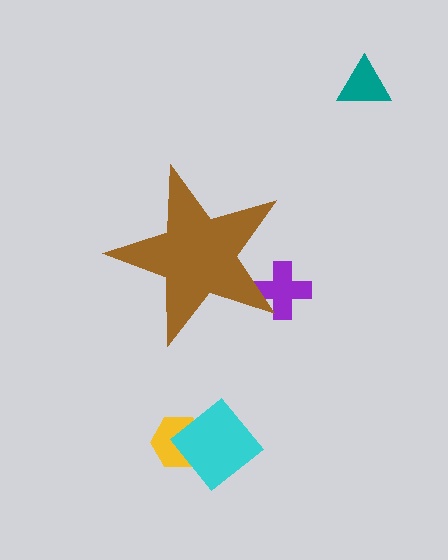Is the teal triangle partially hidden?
No, the teal triangle is fully visible.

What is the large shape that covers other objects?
A brown star.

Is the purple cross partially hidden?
Yes, the purple cross is partially hidden behind the brown star.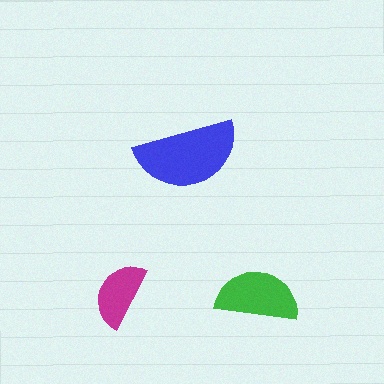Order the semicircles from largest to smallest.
the blue one, the green one, the magenta one.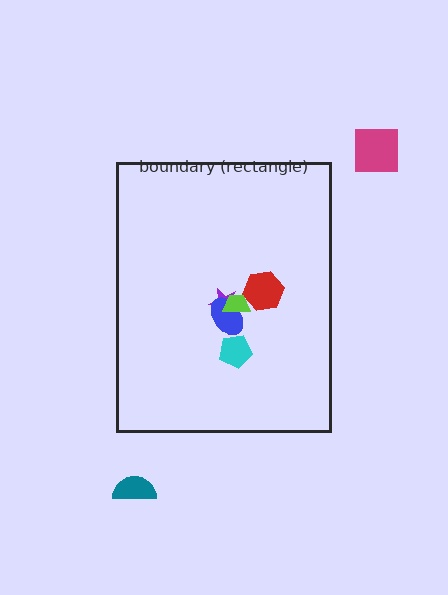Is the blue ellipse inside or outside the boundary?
Inside.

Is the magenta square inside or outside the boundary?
Outside.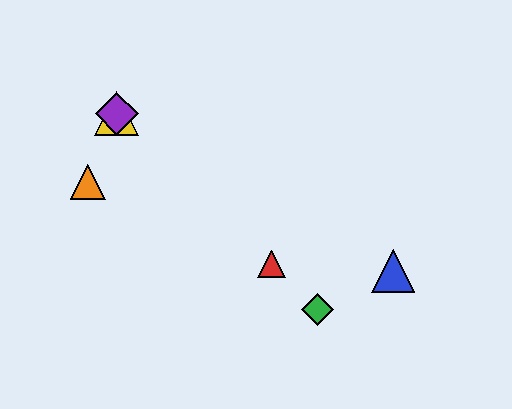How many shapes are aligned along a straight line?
4 shapes (the red triangle, the green diamond, the yellow triangle, the purple diamond) are aligned along a straight line.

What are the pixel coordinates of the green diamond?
The green diamond is at (318, 310).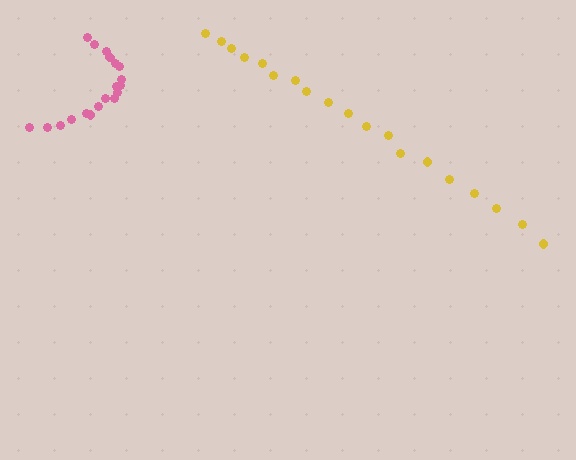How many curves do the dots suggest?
There are 2 distinct paths.